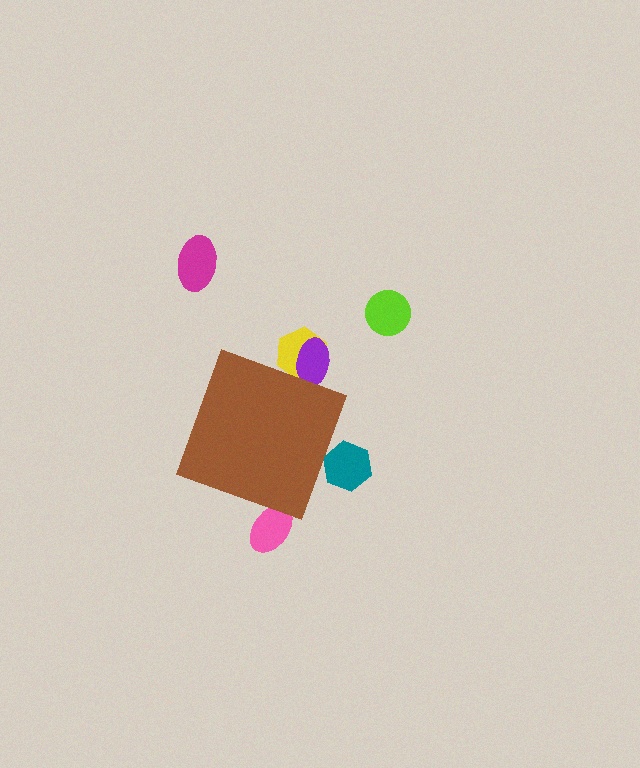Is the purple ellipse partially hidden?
Yes, the purple ellipse is partially hidden behind the brown diamond.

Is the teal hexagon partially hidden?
Yes, the teal hexagon is partially hidden behind the brown diamond.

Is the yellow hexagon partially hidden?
Yes, the yellow hexagon is partially hidden behind the brown diamond.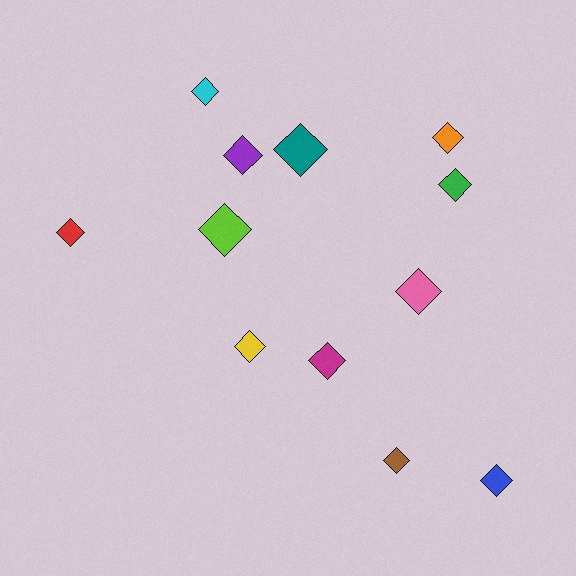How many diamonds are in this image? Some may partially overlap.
There are 12 diamonds.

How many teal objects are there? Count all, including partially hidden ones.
There is 1 teal object.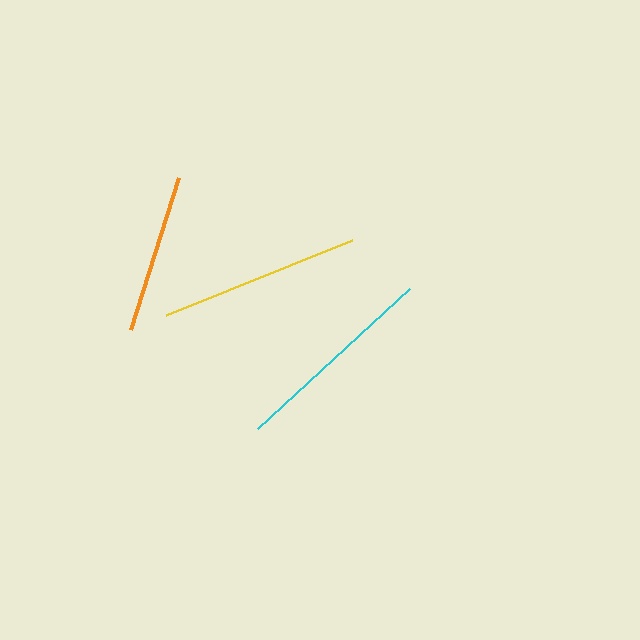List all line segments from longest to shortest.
From longest to shortest: cyan, yellow, orange.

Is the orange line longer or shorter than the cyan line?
The cyan line is longer than the orange line.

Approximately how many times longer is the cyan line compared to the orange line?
The cyan line is approximately 1.3 times the length of the orange line.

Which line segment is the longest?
The cyan line is the longest at approximately 207 pixels.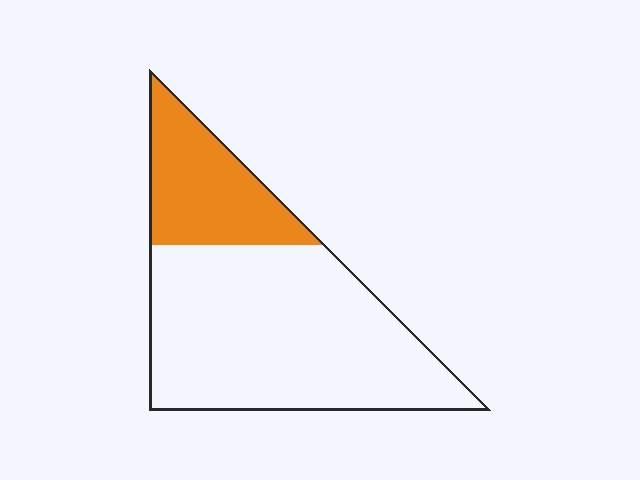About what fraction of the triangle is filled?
About one quarter (1/4).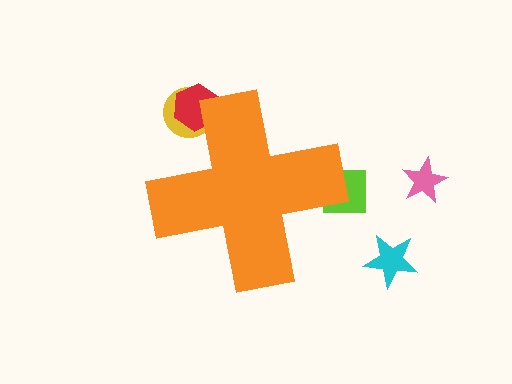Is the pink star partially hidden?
No, the pink star is fully visible.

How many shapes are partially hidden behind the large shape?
3 shapes are partially hidden.